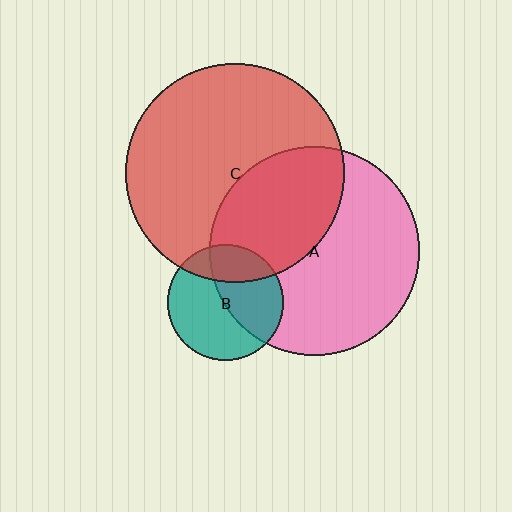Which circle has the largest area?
Circle C (red).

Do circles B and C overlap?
Yes.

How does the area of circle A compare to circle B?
Approximately 3.2 times.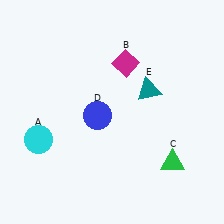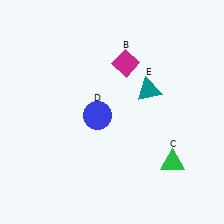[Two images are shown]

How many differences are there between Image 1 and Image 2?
There is 1 difference between the two images.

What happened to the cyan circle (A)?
The cyan circle (A) was removed in Image 2. It was in the bottom-left area of Image 1.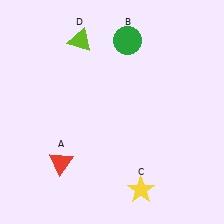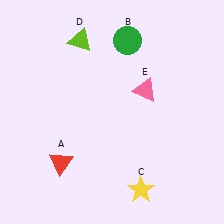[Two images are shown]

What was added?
A pink triangle (E) was added in Image 2.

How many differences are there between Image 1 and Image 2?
There is 1 difference between the two images.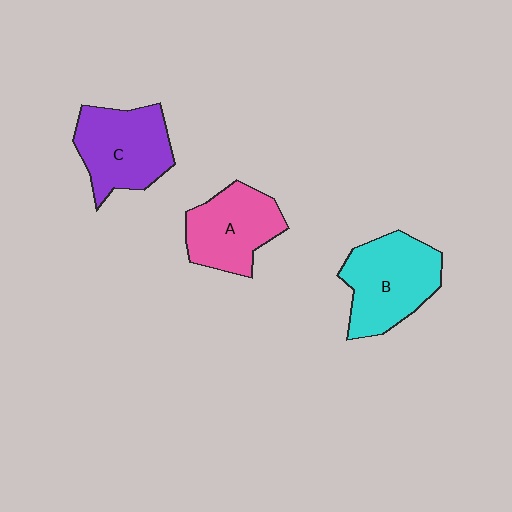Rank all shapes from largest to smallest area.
From largest to smallest: B (cyan), C (purple), A (pink).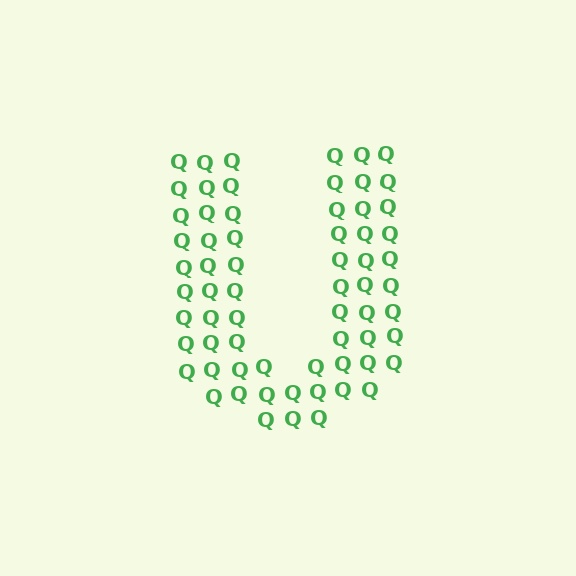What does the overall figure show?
The overall figure shows the letter U.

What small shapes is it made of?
It is made of small letter Q's.